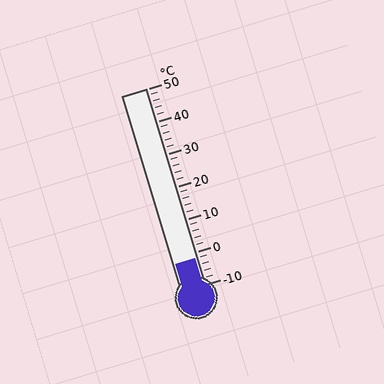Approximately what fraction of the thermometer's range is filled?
The thermometer is filled to approximately 15% of its range.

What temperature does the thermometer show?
The thermometer shows approximately -2°C.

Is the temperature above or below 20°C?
The temperature is below 20°C.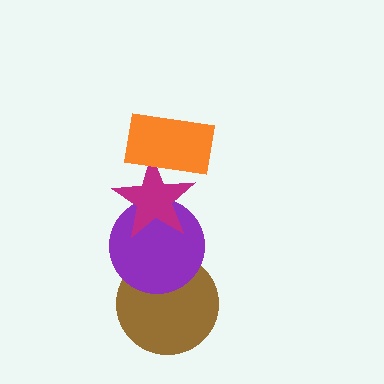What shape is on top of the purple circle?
The magenta star is on top of the purple circle.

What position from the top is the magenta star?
The magenta star is 2nd from the top.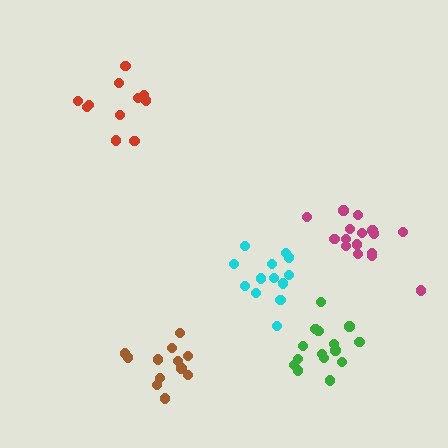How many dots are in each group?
Group 1: 16 dots, Group 2: 11 dots, Group 3: 15 dots, Group 4: 13 dots, Group 5: 12 dots (67 total).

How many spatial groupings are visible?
There are 5 spatial groupings.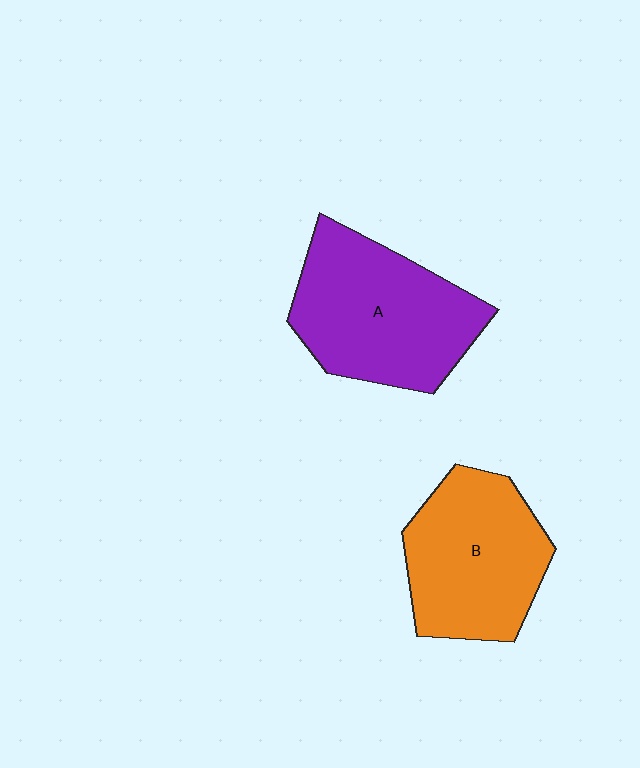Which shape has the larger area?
Shape A (purple).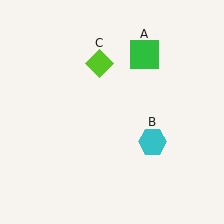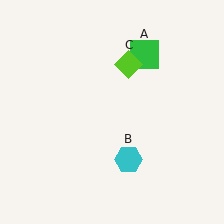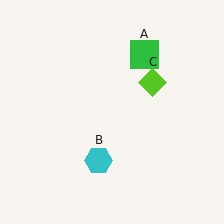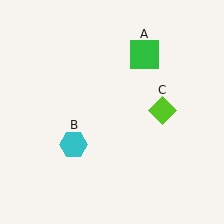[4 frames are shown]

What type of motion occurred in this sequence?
The cyan hexagon (object B), lime diamond (object C) rotated clockwise around the center of the scene.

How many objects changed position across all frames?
2 objects changed position: cyan hexagon (object B), lime diamond (object C).